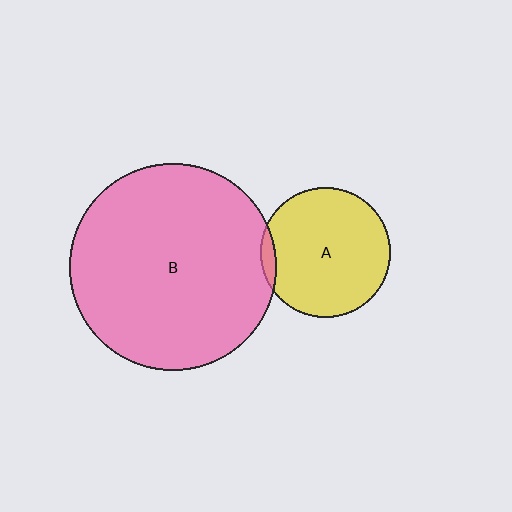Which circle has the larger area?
Circle B (pink).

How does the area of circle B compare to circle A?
Approximately 2.5 times.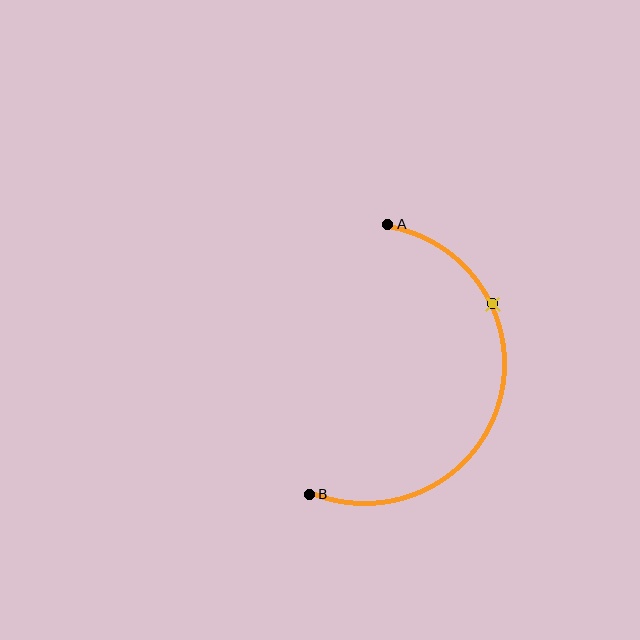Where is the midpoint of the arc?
The arc midpoint is the point on the curve farthest from the straight line joining A and B. It sits to the right of that line.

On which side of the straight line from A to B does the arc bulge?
The arc bulges to the right of the straight line connecting A and B.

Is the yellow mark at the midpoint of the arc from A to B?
No. The yellow mark lies on the arc but is closer to endpoint A. The arc midpoint would be at the point on the curve equidistant along the arc from both A and B.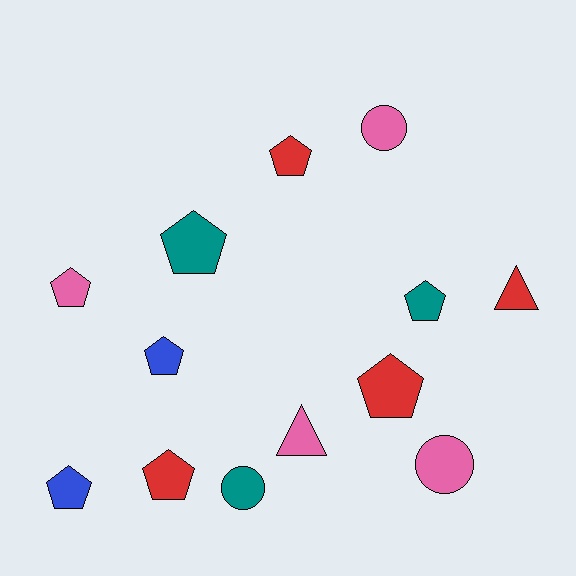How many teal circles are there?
There is 1 teal circle.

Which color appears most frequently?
Pink, with 4 objects.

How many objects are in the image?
There are 13 objects.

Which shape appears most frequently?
Pentagon, with 8 objects.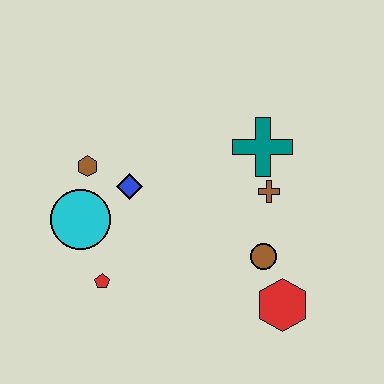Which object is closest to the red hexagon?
The brown circle is closest to the red hexagon.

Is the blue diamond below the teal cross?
Yes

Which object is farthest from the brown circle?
The brown hexagon is farthest from the brown circle.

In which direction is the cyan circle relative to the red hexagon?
The cyan circle is to the left of the red hexagon.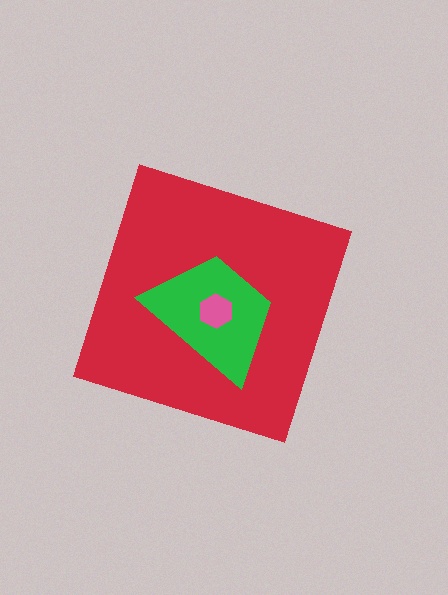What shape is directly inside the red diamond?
The green trapezoid.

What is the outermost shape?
The red diamond.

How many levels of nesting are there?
3.